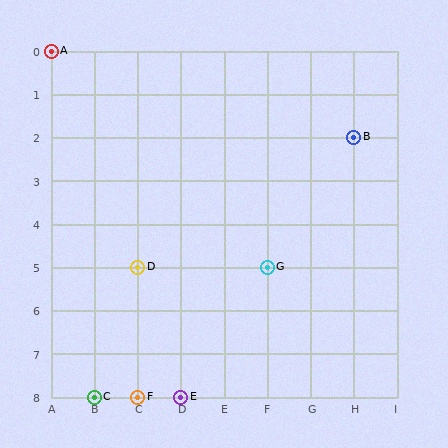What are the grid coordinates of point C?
Point C is at grid coordinates (B, 8).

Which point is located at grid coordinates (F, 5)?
Point G is at (F, 5).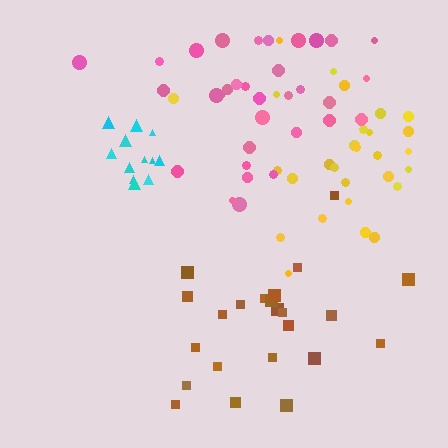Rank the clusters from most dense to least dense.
cyan, pink, yellow, brown.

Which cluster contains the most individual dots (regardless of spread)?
Pink (34).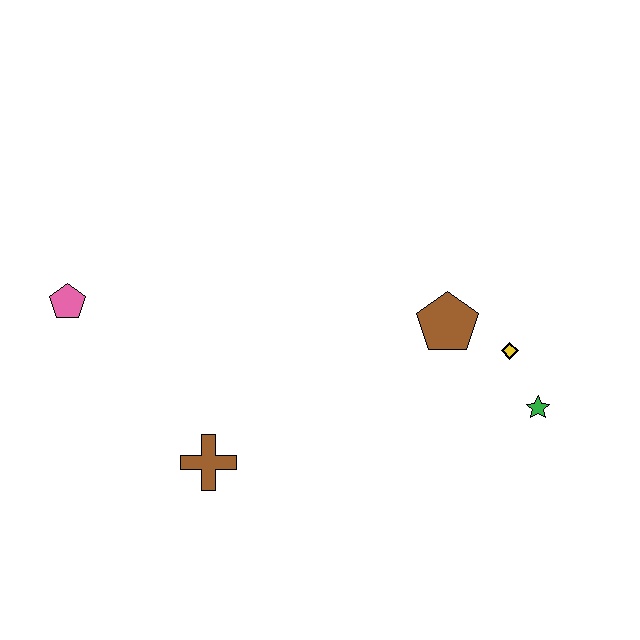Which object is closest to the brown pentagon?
The yellow diamond is closest to the brown pentagon.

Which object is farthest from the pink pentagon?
The green star is farthest from the pink pentagon.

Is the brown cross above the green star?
No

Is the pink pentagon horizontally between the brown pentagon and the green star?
No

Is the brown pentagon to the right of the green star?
No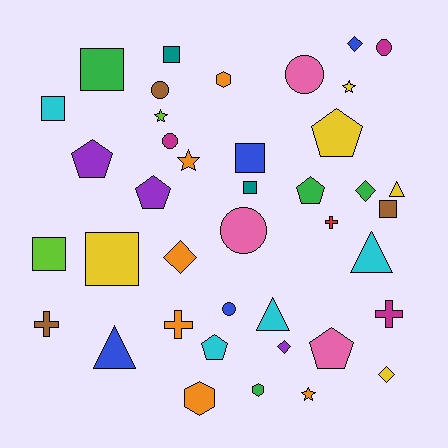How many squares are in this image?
There are 8 squares.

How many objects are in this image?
There are 40 objects.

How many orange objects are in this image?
There are 6 orange objects.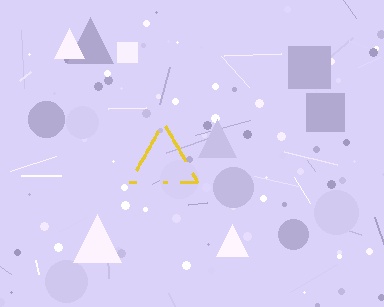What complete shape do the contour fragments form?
The contour fragments form a triangle.